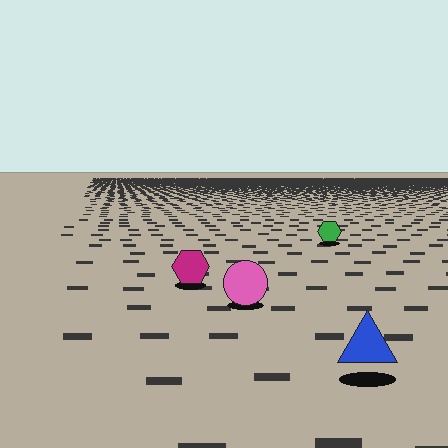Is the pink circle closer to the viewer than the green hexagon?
Yes. The pink circle is closer — you can tell from the texture gradient: the ground texture is coarser near it.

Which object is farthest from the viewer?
The green hexagon is farthest from the viewer. It appears smaller and the ground texture around it is denser.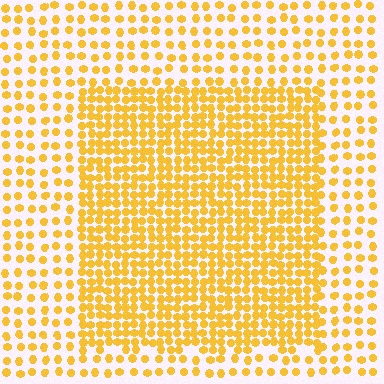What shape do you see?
I see a rectangle.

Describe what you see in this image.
The image contains small yellow elements arranged at two different densities. A rectangle-shaped region is visible where the elements are more densely packed than the surrounding area.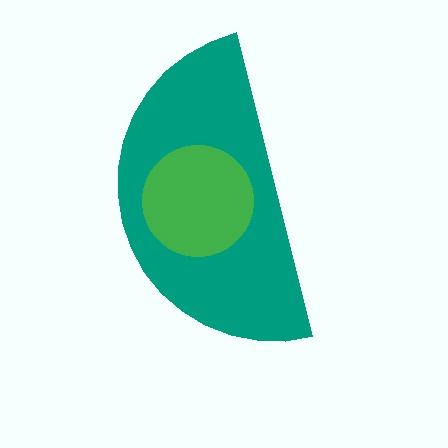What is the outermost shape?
The teal semicircle.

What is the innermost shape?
The green circle.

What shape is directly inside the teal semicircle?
The green circle.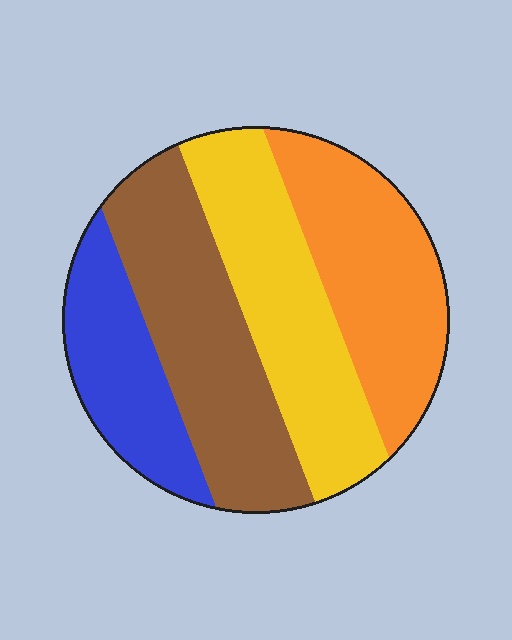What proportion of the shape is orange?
Orange covers about 25% of the shape.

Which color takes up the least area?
Blue, at roughly 20%.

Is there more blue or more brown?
Brown.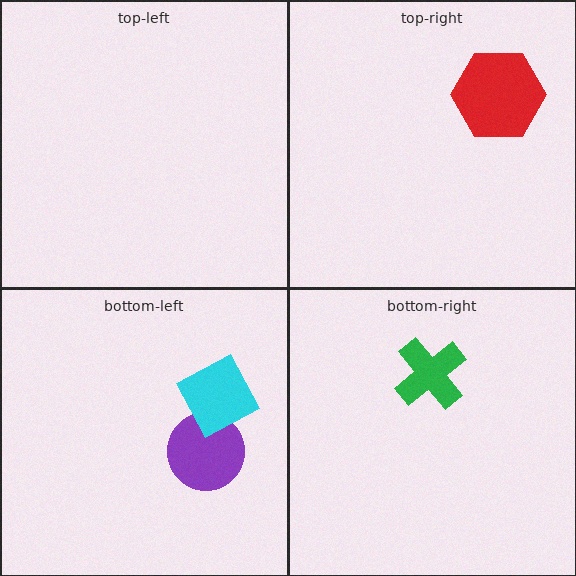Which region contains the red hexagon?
The top-right region.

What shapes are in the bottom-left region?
The purple circle, the cyan diamond.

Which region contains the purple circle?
The bottom-left region.